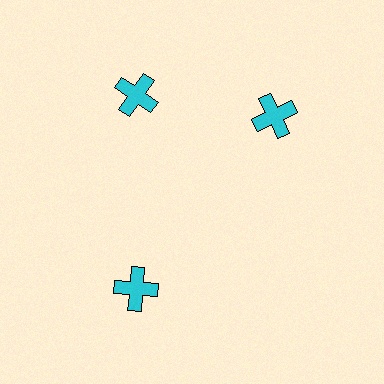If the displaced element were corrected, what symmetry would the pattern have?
It would have 3-fold rotational symmetry — the pattern would map onto itself every 120 degrees.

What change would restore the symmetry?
The symmetry would be restored by rotating it back into even spacing with its neighbors so that all 3 crosses sit at equal angles and equal distance from the center.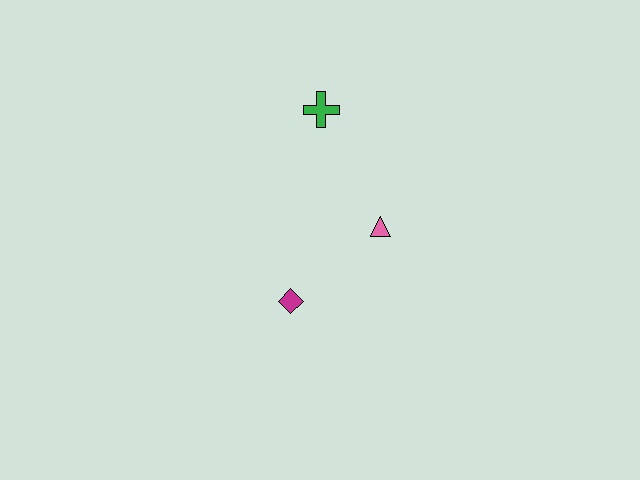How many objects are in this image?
There are 3 objects.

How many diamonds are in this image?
There is 1 diamond.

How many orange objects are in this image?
There are no orange objects.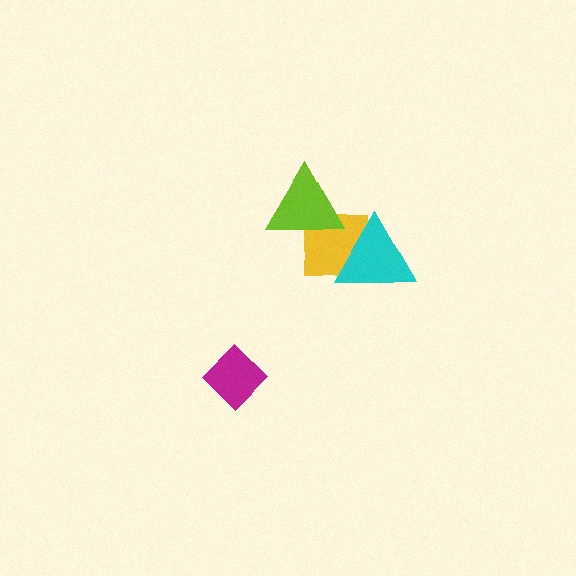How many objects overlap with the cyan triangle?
1 object overlaps with the cyan triangle.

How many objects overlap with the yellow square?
2 objects overlap with the yellow square.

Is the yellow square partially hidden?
Yes, it is partially covered by another shape.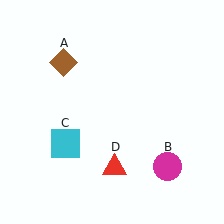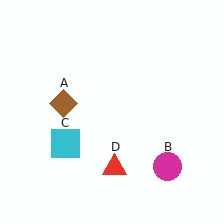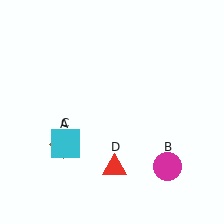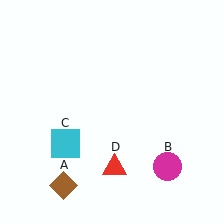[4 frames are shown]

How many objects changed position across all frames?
1 object changed position: brown diamond (object A).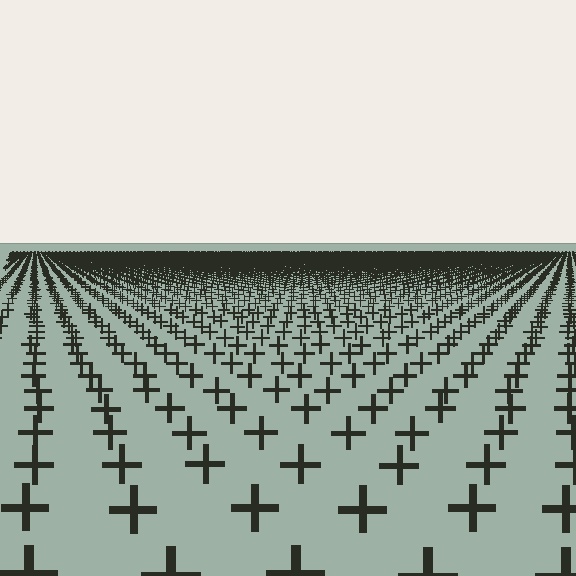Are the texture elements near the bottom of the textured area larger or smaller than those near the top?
Larger. Near the bottom, elements are closer to the viewer and appear at a bigger on-screen size.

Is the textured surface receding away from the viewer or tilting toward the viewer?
The surface is receding away from the viewer. Texture elements get smaller and denser toward the top.